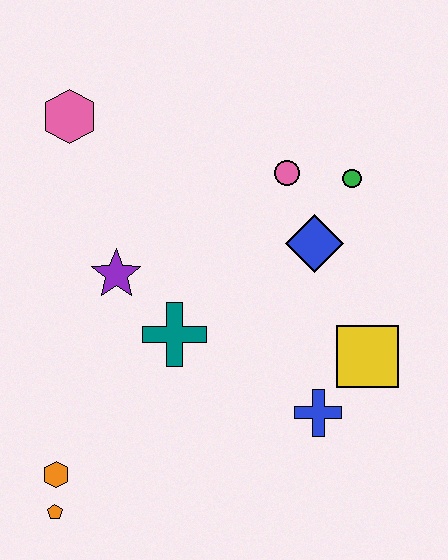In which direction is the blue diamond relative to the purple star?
The blue diamond is to the right of the purple star.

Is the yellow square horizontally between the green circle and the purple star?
No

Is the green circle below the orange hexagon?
No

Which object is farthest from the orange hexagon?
The green circle is farthest from the orange hexagon.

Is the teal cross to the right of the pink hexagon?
Yes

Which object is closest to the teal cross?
The purple star is closest to the teal cross.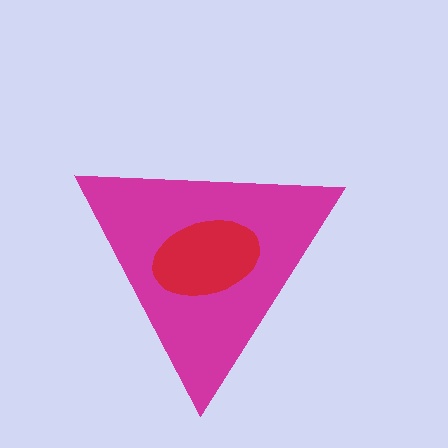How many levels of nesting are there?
2.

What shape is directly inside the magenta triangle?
The red ellipse.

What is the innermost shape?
The red ellipse.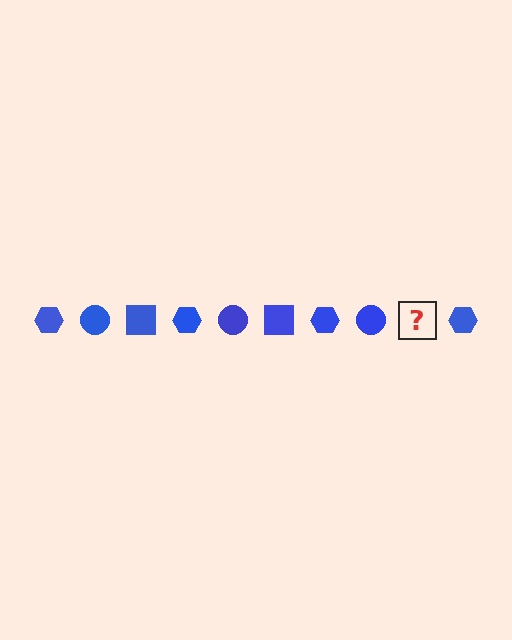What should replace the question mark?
The question mark should be replaced with a blue square.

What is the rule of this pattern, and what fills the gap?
The rule is that the pattern cycles through hexagon, circle, square shapes in blue. The gap should be filled with a blue square.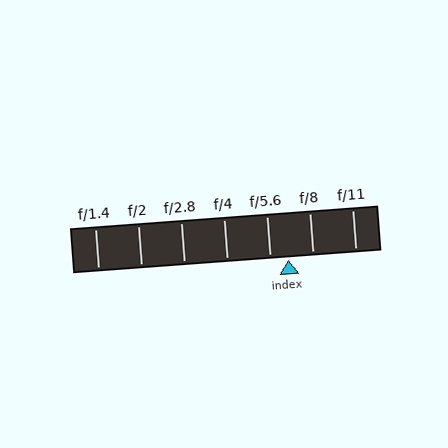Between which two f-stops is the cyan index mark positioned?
The index mark is between f/5.6 and f/8.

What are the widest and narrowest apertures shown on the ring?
The widest aperture shown is f/1.4 and the narrowest is f/11.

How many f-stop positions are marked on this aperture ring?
There are 7 f-stop positions marked.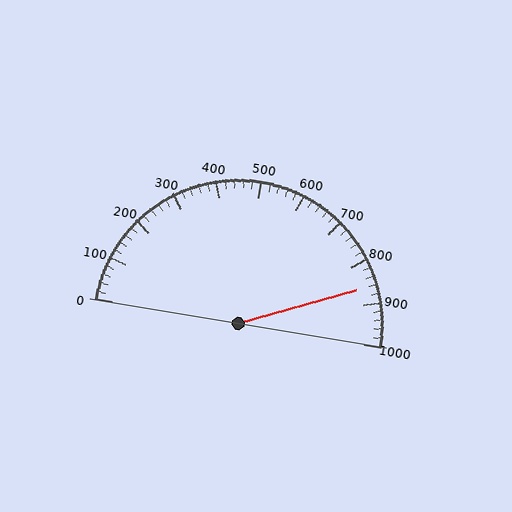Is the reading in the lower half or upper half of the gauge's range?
The reading is in the upper half of the range (0 to 1000).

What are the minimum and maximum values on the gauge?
The gauge ranges from 0 to 1000.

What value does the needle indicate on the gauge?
The needle indicates approximately 860.